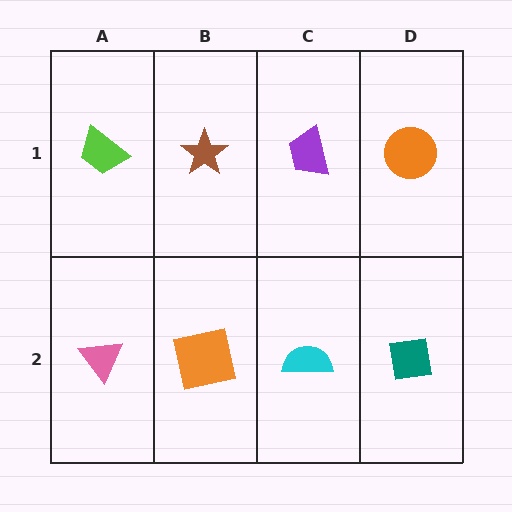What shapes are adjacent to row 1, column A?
A pink triangle (row 2, column A), a brown star (row 1, column B).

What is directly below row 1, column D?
A teal square.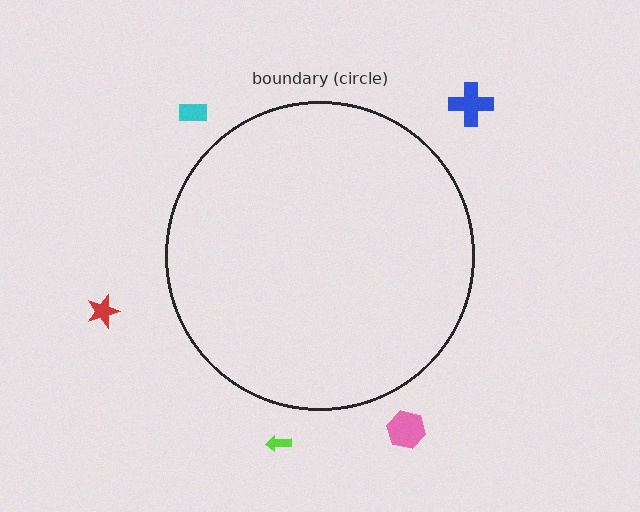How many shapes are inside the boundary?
0 inside, 5 outside.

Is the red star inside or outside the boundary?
Outside.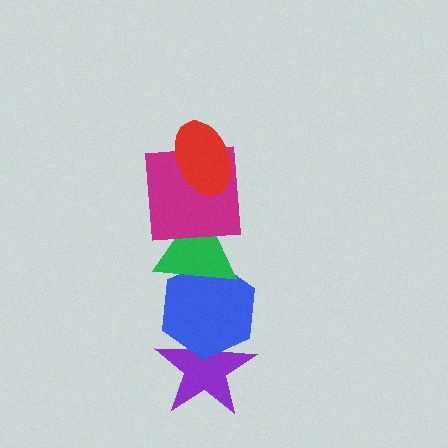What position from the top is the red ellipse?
The red ellipse is 1st from the top.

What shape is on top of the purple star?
The blue hexagon is on top of the purple star.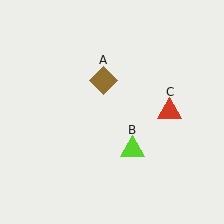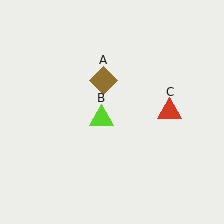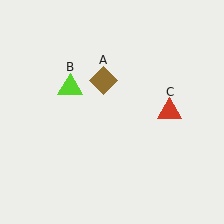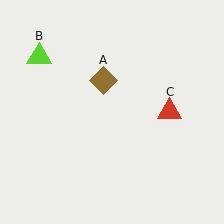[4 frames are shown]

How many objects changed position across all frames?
1 object changed position: lime triangle (object B).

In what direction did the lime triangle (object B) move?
The lime triangle (object B) moved up and to the left.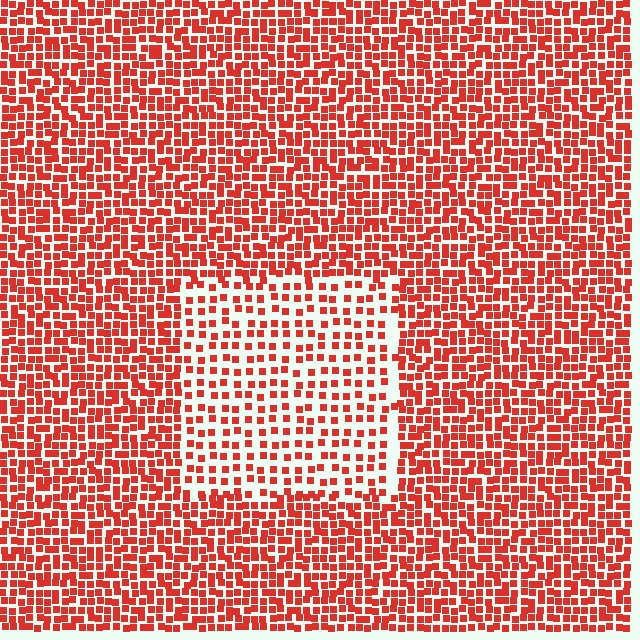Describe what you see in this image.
The image contains small red elements arranged at two different densities. A rectangle-shaped region is visible where the elements are less densely packed than the surrounding area.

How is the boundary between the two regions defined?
The boundary is defined by a change in element density (approximately 2.0x ratio). All elements are the same color, size, and shape.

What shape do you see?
I see a rectangle.